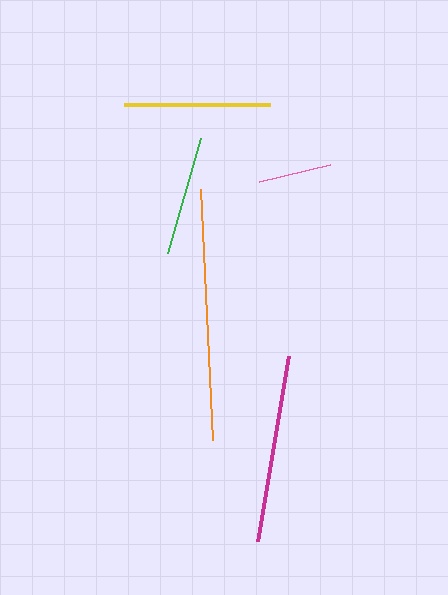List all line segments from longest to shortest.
From longest to shortest: orange, magenta, yellow, green, pink.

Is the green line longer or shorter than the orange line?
The orange line is longer than the green line.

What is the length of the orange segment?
The orange segment is approximately 251 pixels long.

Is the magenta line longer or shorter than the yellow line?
The magenta line is longer than the yellow line.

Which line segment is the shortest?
The pink line is the shortest at approximately 72 pixels.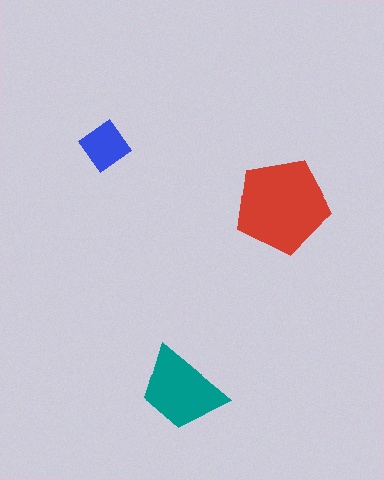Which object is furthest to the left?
The blue diamond is leftmost.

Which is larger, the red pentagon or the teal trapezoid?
The red pentagon.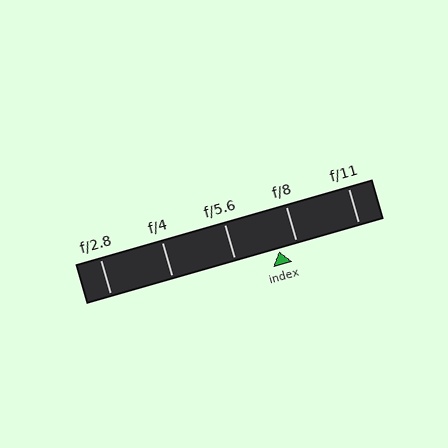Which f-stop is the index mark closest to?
The index mark is closest to f/8.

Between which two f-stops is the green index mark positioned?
The index mark is between f/5.6 and f/8.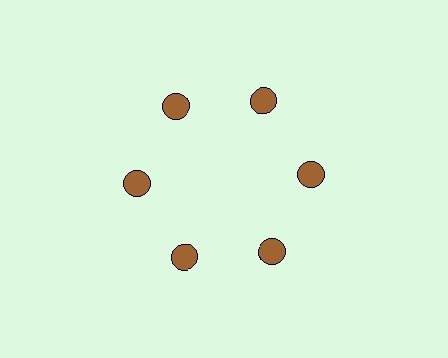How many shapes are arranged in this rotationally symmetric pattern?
There are 6 shapes, arranged in 6 groups of 1.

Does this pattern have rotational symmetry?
Yes, this pattern has 6-fold rotational symmetry. It looks the same after rotating 60 degrees around the center.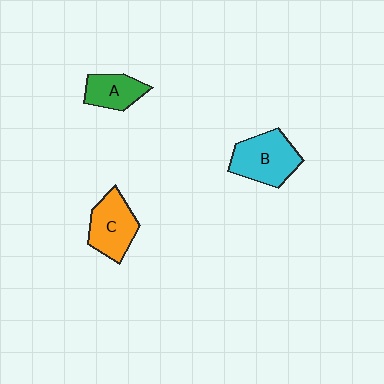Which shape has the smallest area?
Shape A (green).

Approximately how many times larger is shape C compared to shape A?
Approximately 1.3 times.